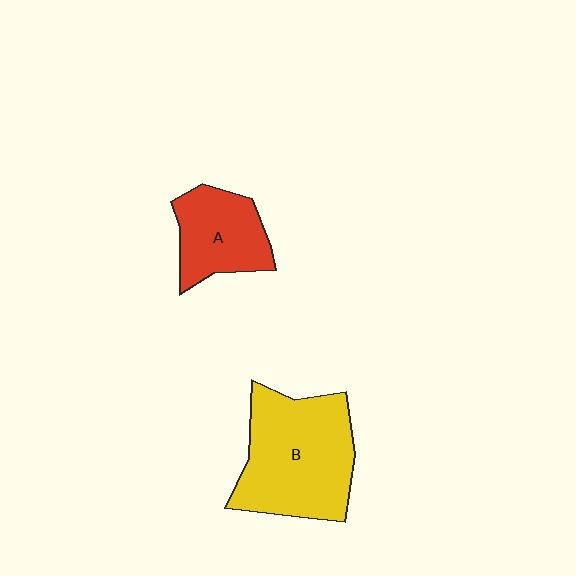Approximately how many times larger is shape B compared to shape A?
Approximately 1.8 times.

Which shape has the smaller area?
Shape A (red).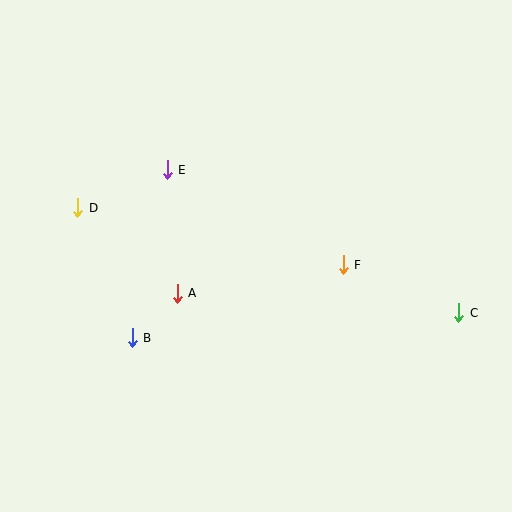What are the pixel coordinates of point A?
Point A is at (177, 293).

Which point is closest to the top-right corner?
Point F is closest to the top-right corner.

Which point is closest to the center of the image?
Point A at (177, 293) is closest to the center.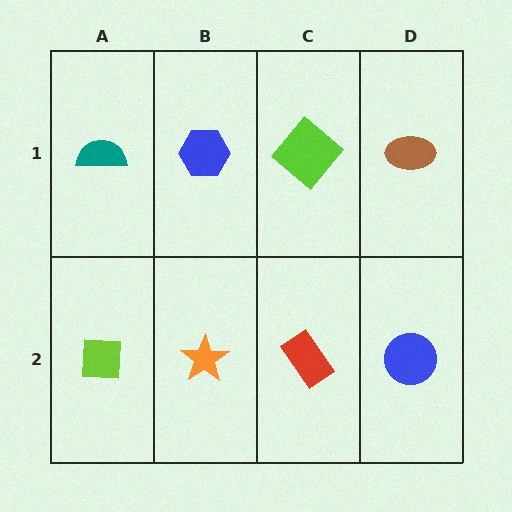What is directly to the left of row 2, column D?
A red rectangle.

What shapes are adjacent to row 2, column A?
A teal semicircle (row 1, column A), an orange star (row 2, column B).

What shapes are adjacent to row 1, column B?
An orange star (row 2, column B), a teal semicircle (row 1, column A), a lime diamond (row 1, column C).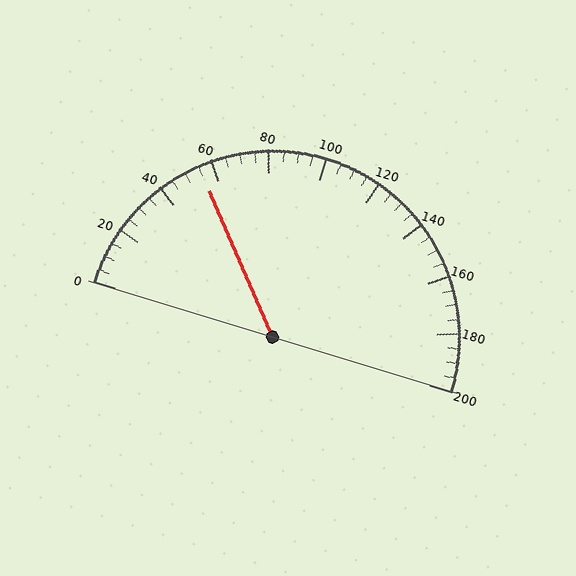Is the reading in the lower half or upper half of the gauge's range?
The reading is in the lower half of the range (0 to 200).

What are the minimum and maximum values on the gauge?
The gauge ranges from 0 to 200.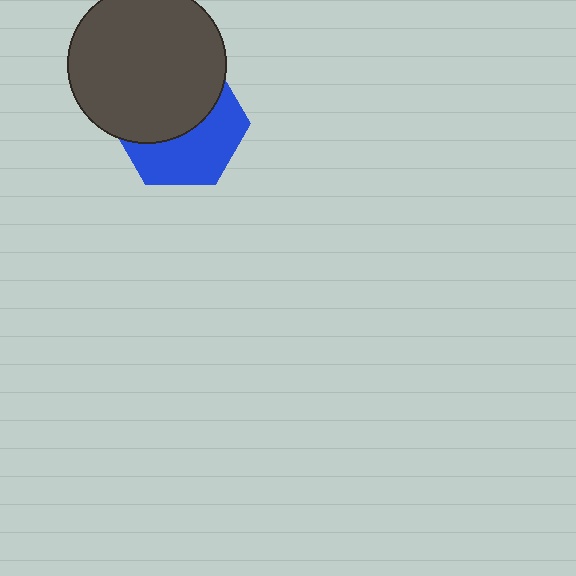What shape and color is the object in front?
The object in front is a dark gray circle.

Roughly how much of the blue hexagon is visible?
About half of it is visible (roughly 48%).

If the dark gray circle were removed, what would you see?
You would see the complete blue hexagon.